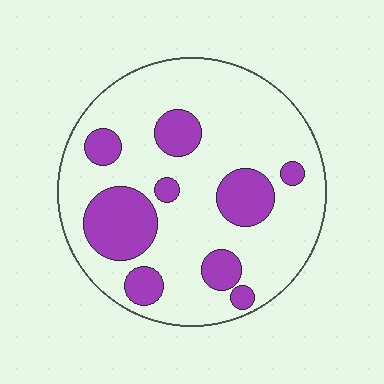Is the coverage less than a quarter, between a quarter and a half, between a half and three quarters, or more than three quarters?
Less than a quarter.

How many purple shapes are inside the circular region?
9.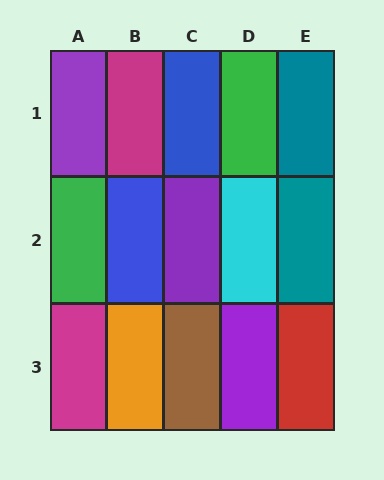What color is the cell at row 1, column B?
Magenta.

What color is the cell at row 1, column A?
Purple.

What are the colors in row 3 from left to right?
Magenta, orange, brown, purple, red.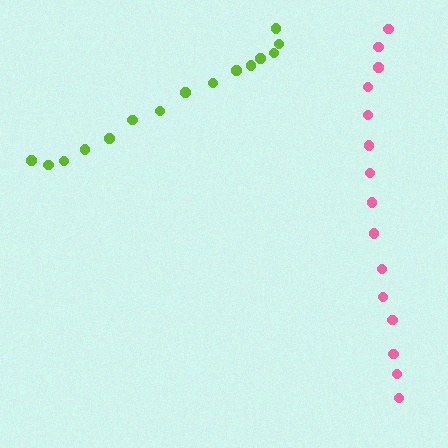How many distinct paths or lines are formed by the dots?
There are 2 distinct paths.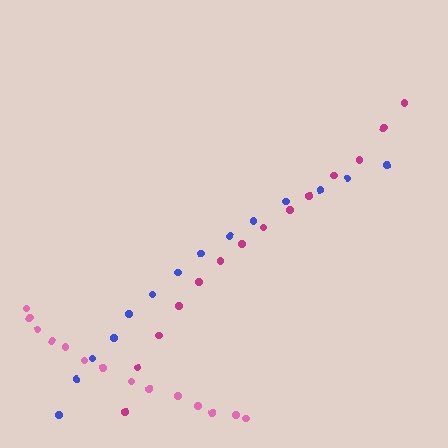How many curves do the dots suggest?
There are 3 distinct paths.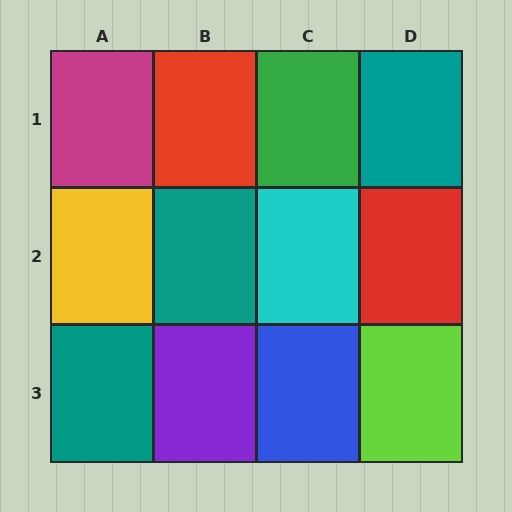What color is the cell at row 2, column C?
Cyan.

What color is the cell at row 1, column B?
Red.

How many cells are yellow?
1 cell is yellow.